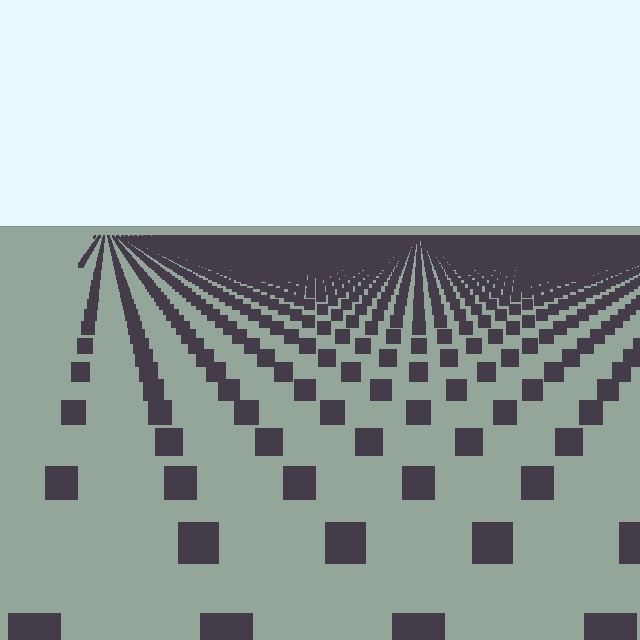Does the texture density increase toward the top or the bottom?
Density increases toward the top.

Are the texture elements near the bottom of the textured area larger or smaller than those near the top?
Larger. Near the bottom, elements are closer to the viewer and appear at a bigger on-screen size.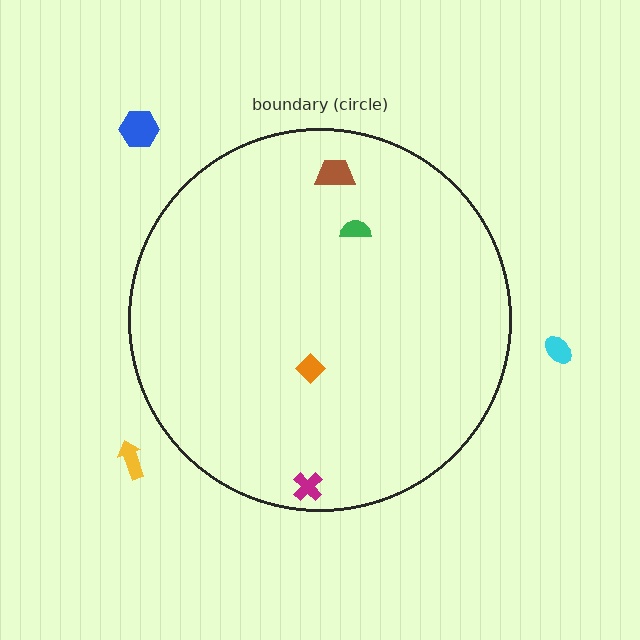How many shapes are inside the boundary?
4 inside, 3 outside.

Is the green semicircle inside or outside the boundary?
Inside.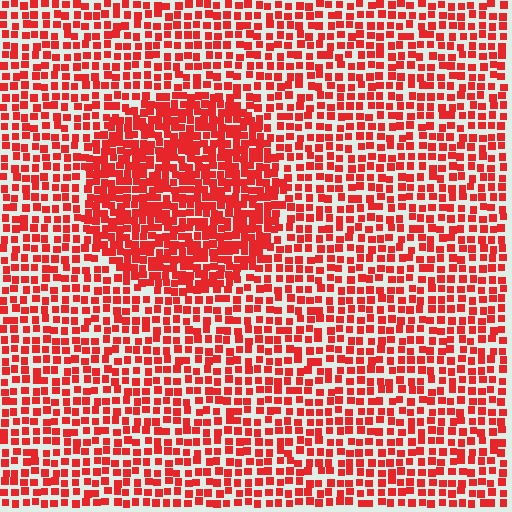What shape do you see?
I see a circle.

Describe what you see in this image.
The image contains small red elements arranged at two different densities. A circle-shaped region is visible where the elements are more densely packed than the surrounding area.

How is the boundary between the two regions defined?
The boundary is defined by a change in element density (approximately 1.7x ratio). All elements are the same color, size, and shape.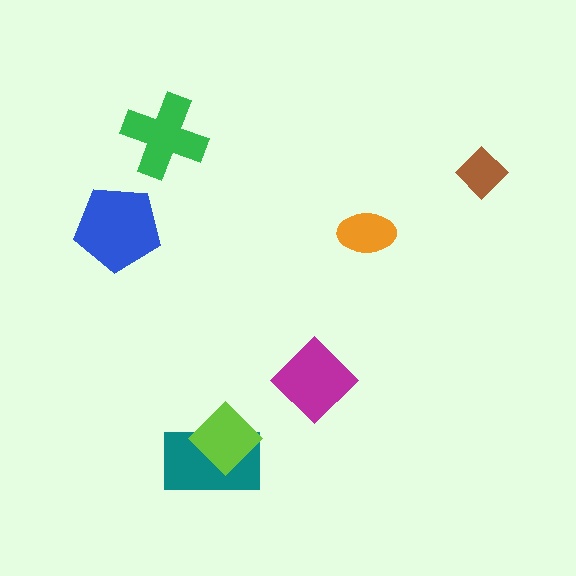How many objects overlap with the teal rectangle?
1 object overlaps with the teal rectangle.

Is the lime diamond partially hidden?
No, no other shape covers it.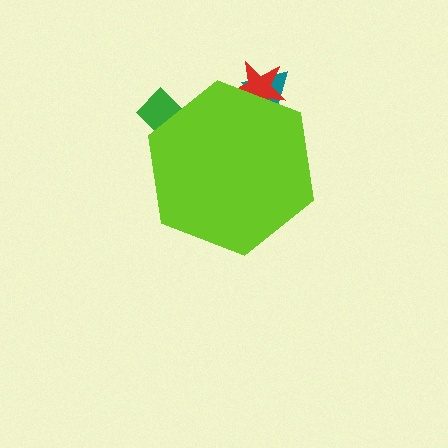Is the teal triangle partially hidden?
Yes, the teal triangle is partially hidden behind the lime hexagon.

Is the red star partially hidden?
Yes, the red star is partially hidden behind the lime hexagon.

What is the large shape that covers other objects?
A lime hexagon.